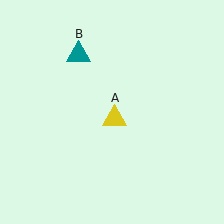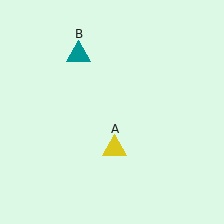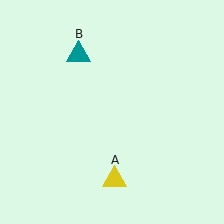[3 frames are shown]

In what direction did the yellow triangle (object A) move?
The yellow triangle (object A) moved down.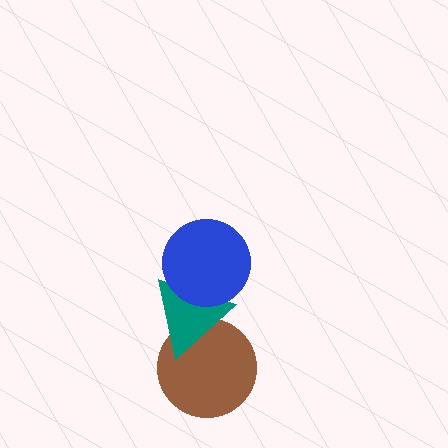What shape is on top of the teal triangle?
The blue circle is on top of the teal triangle.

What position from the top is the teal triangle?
The teal triangle is 2nd from the top.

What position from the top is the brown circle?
The brown circle is 3rd from the top.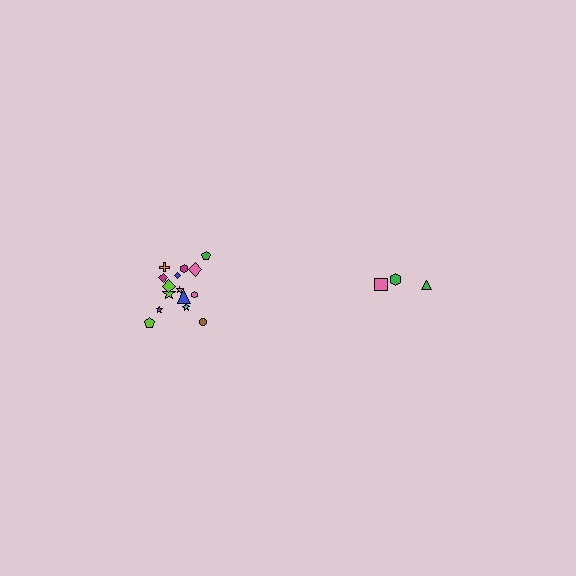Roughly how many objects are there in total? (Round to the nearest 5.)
Roughly 20 objects in total.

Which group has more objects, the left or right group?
The left group.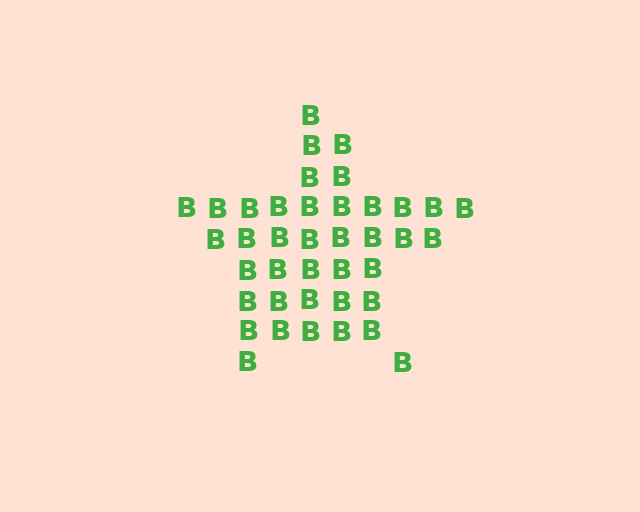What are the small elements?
The small elements are letter B's.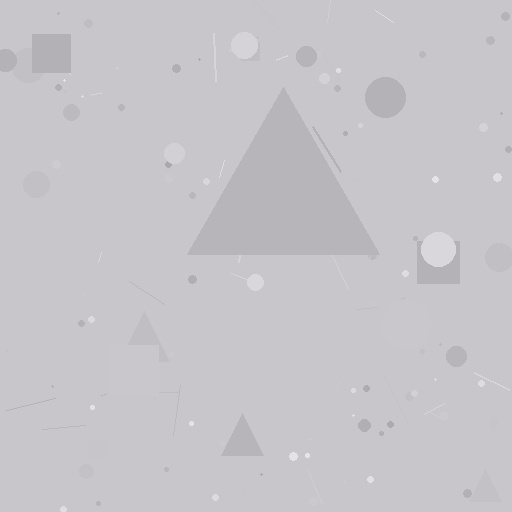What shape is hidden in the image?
A triangle is hidden in the image.